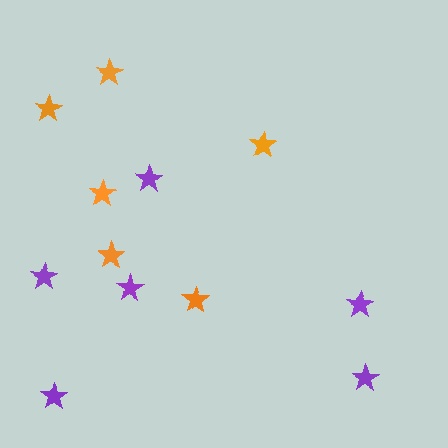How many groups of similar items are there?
There are 2 groups: one group of orange stars (6) and one group of purple stars (6).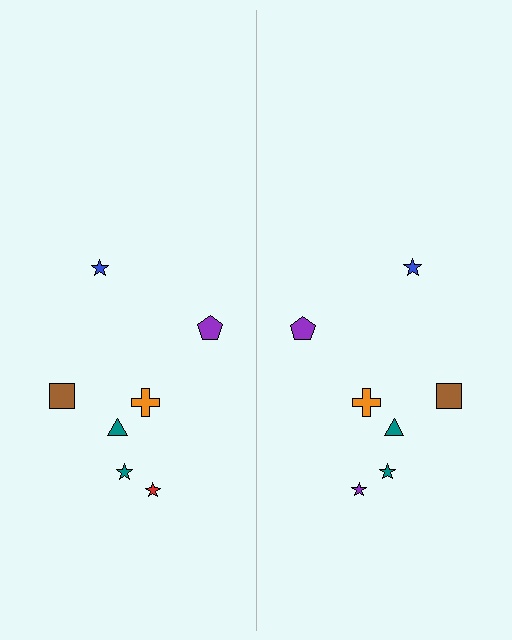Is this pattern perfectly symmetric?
No, the pattern is not perfectly symmetric. The purple star on the right side breaks the symmetry — its mirror counterpart is red.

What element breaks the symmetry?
The purple star on the right side breaks the symmetry — its mirror counterpart is red.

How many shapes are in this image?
There are 14 shapes in this image.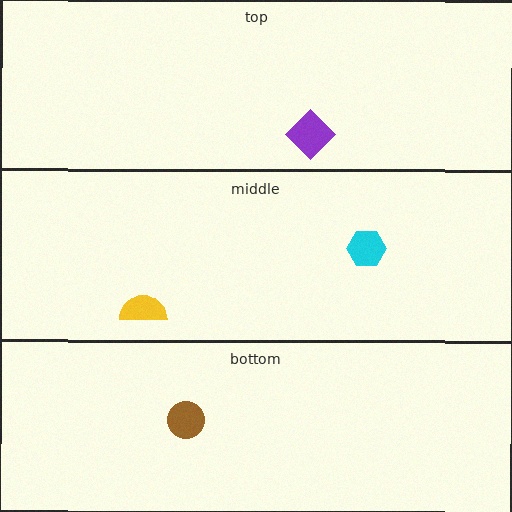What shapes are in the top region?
The purple diamond.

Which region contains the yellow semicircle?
The middle region.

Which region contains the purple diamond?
The top region.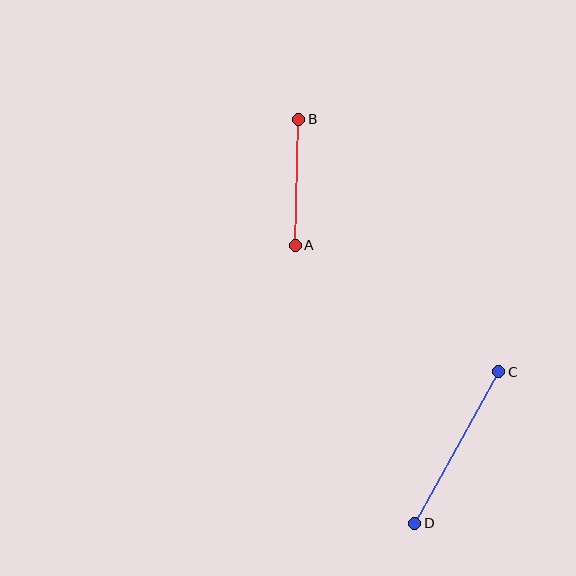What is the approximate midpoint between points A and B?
The midpoint is at approximately (297, 182) pixels.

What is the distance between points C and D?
The distance is approximately 173 pixels.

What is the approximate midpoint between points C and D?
The midpoint is at approximately (457, 447) pixels.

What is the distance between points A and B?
The distance is approximately 126 pixels.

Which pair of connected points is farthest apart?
Points C and D are farthest apart.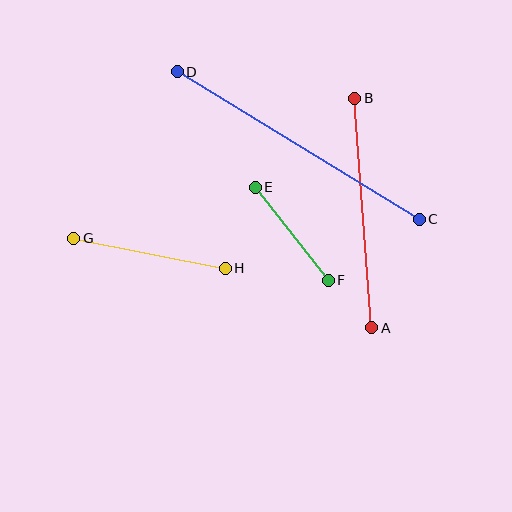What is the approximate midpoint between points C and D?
The midpoint is at approximately (298, 146) pixels.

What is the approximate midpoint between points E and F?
The midpoint is at approximately (292, 234) pixels.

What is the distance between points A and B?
The distance is approximately 230 pixels.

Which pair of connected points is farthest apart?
Points C and D are farthest apart.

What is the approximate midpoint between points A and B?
The midpoint is at approximately (363, 213) pixels.